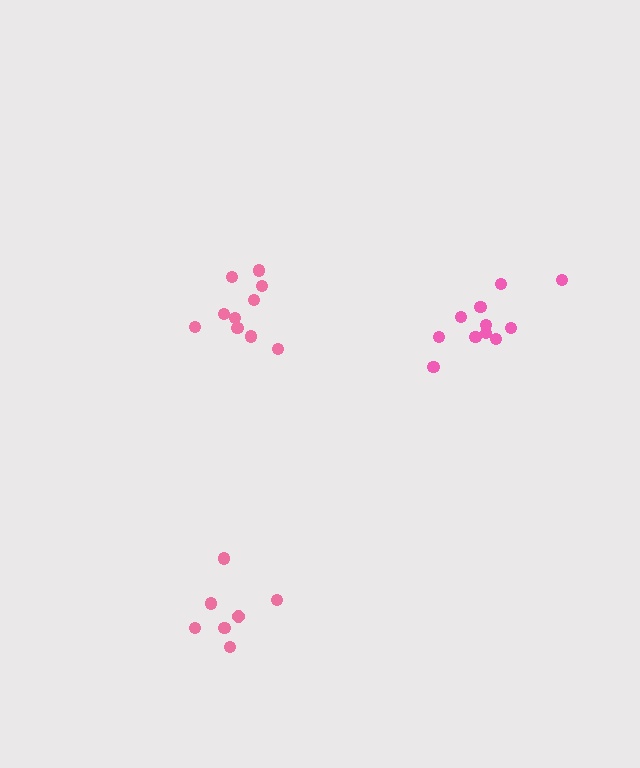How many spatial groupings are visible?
There are 3 spatial groupings.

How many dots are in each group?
Group 1: 7 dots, Group 2: 10 dots, Group 3: 11 dots (28 total).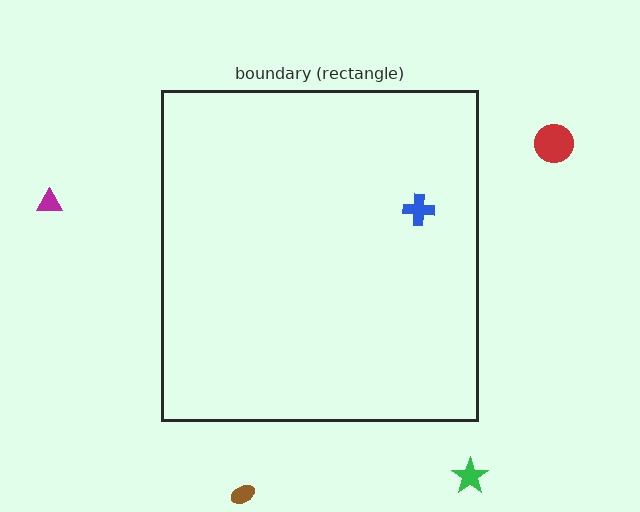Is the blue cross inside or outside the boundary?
Inside.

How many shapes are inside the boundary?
1 inside, 4 outside.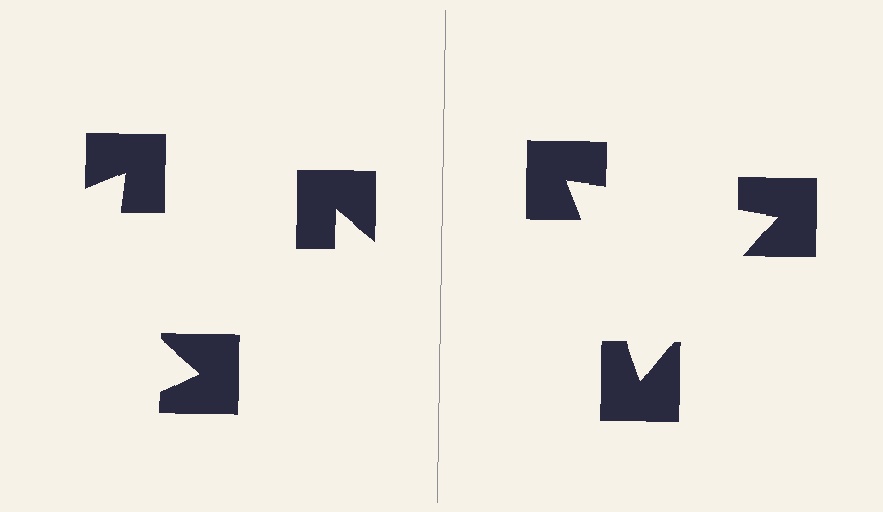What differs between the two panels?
The notched squares are positioned identically on both sides; only the wedge orientations differ. On the right they align to a triangle; on the left they are misaligned.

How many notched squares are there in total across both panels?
6 — 3 on each side.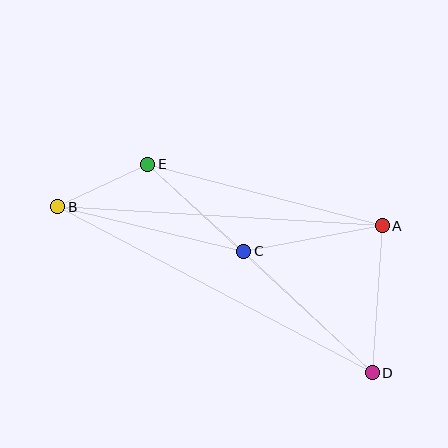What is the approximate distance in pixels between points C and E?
The distance between C and E is approximately 130 pixels.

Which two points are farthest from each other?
Points B and D are farthest from each other.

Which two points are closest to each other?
Points B and E are closest to each other.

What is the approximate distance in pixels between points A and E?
The distance between A and E is approximately 242 pixels.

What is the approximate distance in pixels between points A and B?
The distance between A and B is approximately 325 pixels.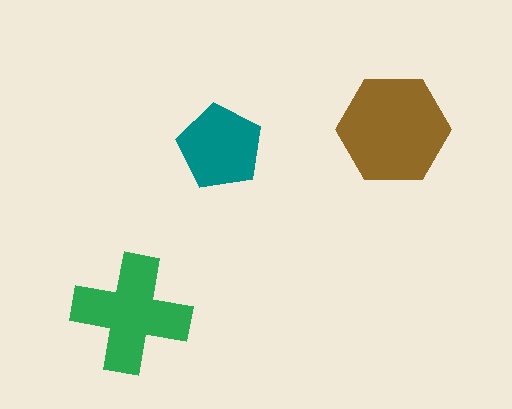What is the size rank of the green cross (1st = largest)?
2nd.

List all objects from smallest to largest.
The teal pentagon, the green cross, the brown hexagon.